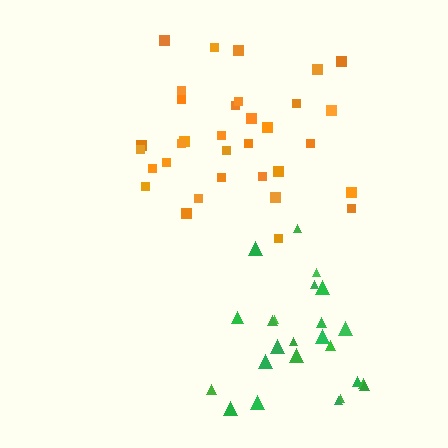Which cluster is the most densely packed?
Orange.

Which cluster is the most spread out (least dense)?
Green.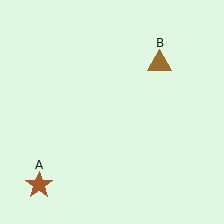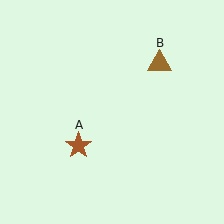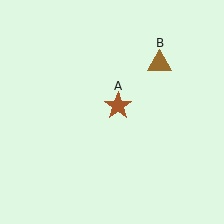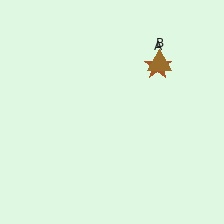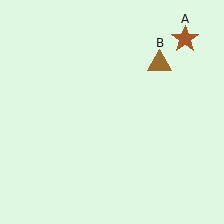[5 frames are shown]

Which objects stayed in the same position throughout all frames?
Brown triangle (object B) remained stationary.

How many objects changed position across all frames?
1 object changed position: brown star (object A).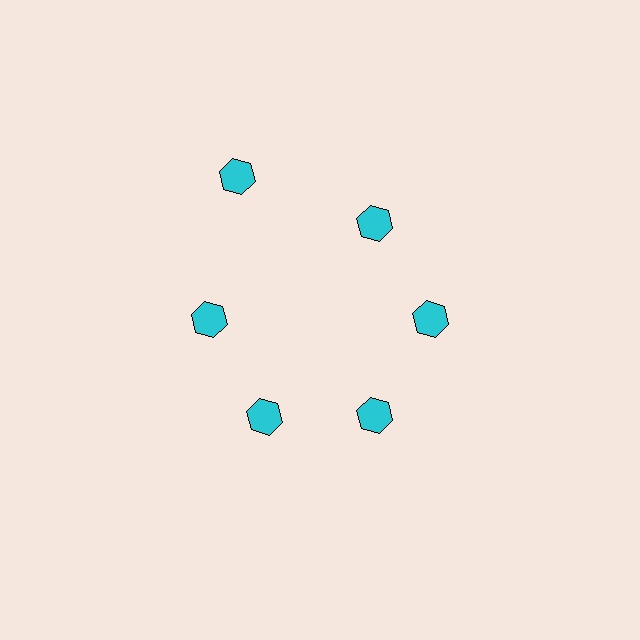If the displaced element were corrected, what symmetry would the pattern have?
It would have 6-fold rotational symmetry — the pattern would map onto itself every 60 degrees.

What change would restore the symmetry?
The symmetry would be restored by moving it inward, back onto the ring so that all 6 hexagons sit at equal angles and equal distance from the center.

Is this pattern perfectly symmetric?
No. The 6 cyan hexagons are arranged in a ring, but one element near the 11 o'clock position is pushed outward from the center, breaking the 6-fold rotational symmetry.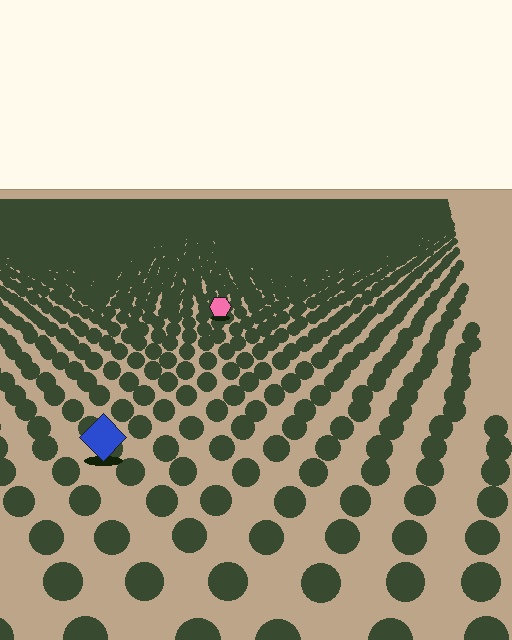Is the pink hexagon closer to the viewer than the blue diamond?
No. The blue diamond is closer — you can tell from the texture gradient: the ground texture is coarser near it.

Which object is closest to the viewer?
The blue diamond is closest. The texture marks near it are larger and more spread out.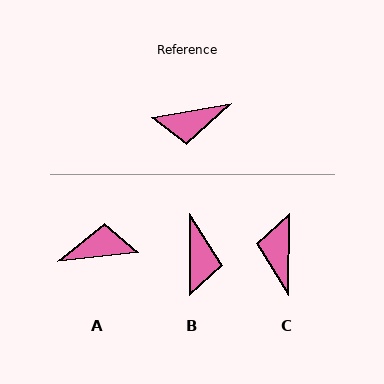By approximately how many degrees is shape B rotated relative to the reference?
Approximately 81 degrees counter-clockwise.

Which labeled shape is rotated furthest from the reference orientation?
A, about 177 degrees away.